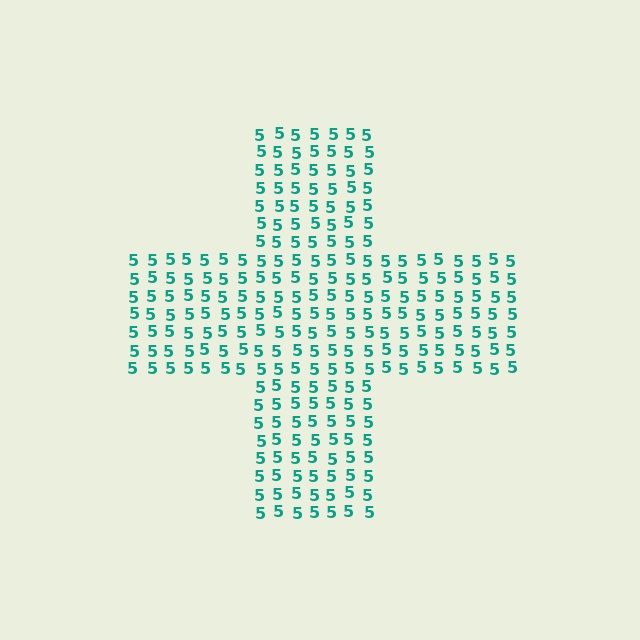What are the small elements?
The small elements are digit 5's.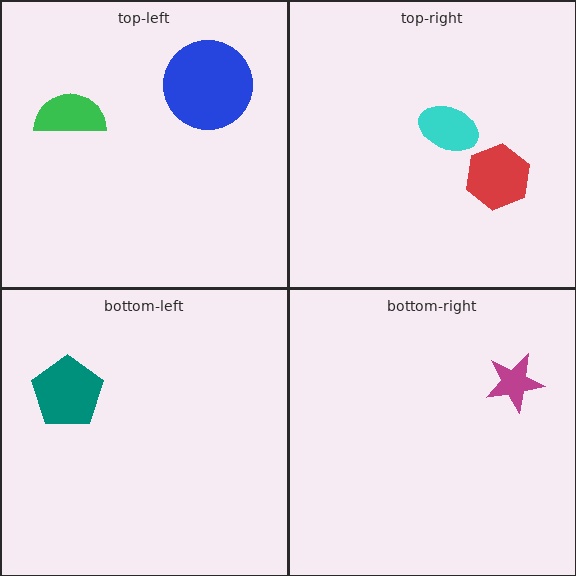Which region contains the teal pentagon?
The bottom-left region.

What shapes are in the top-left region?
The green semicircle, the blue circle.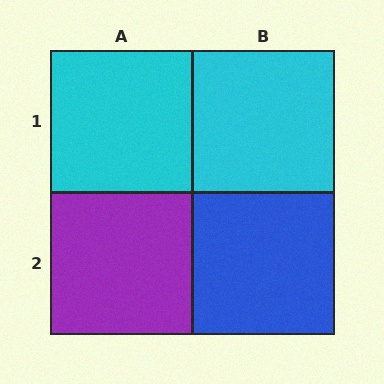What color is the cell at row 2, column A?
Purple.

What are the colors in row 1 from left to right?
Cyan, cyan.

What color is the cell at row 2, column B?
Blue.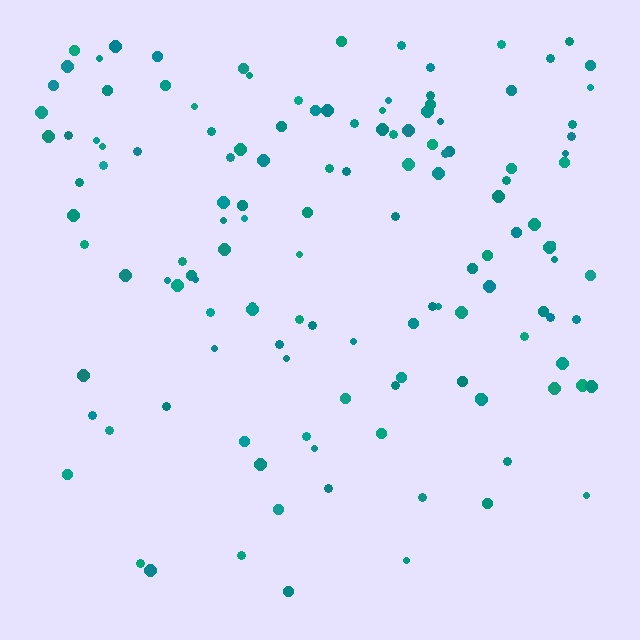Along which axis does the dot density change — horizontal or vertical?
Vertical.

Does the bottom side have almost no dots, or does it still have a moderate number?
Still a moderate number, just noticeably fewer than the top.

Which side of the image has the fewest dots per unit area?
The bottom.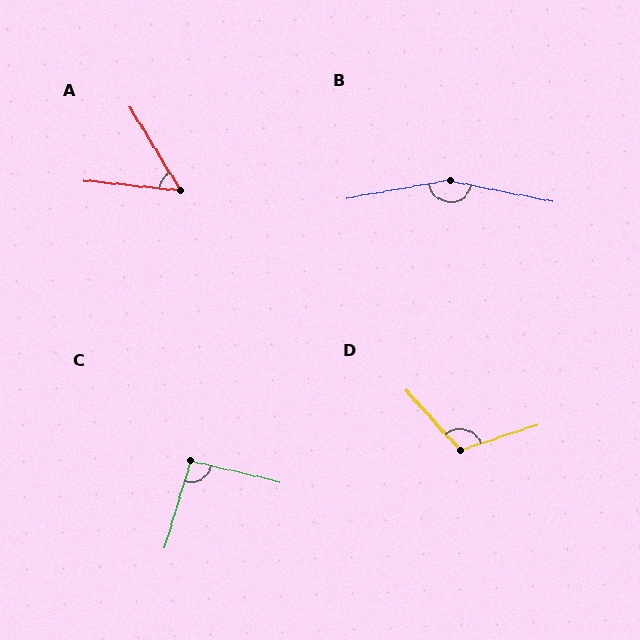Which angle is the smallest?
A, at approximately 53 degrees.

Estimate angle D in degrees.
Approximately 114 degrees.